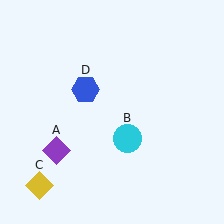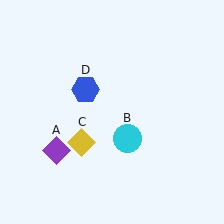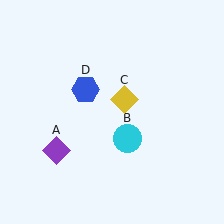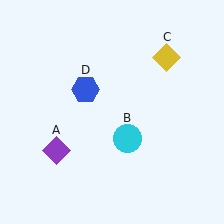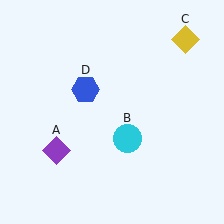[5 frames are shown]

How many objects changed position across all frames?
1 object changed position: yellow diamond (object C).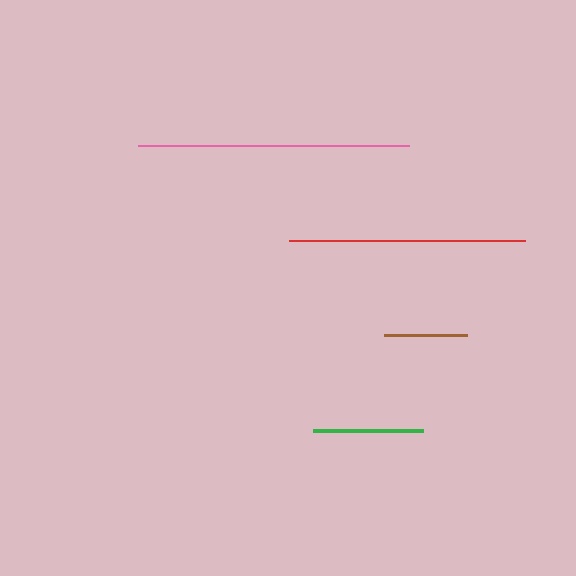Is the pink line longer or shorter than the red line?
The pink line is longer than the red line.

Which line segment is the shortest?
The brown line is the shortest at approximately 83 pixels.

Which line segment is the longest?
The pink line is the longest at approximately 271 pixels.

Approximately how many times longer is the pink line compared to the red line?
The pink line is approximately 1.1 times the length of the red line.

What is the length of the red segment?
The red segment is approximately 236 pixels long.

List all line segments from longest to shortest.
From longest to shortest: pink, red, green, brown.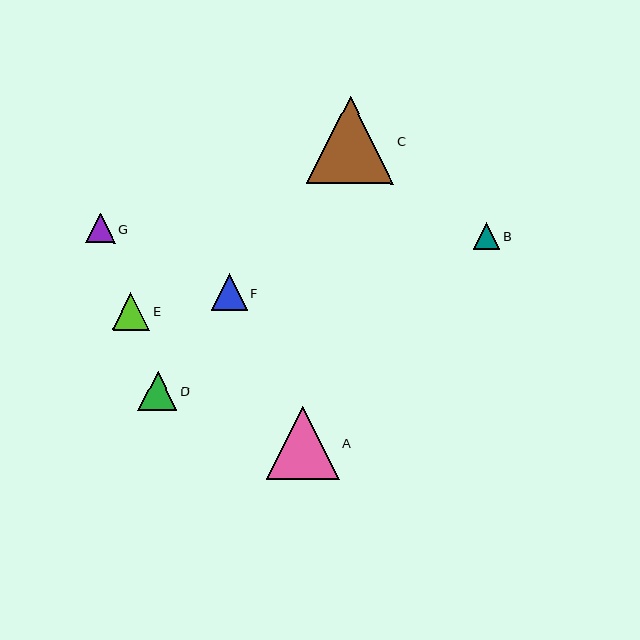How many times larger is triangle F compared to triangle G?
Triangle F is approximately 1.2 times the size of triangle G.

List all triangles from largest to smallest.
From largest to smallest: C, A, D, E, F, G, B.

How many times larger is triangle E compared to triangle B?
Triangle E is approximately 1.4 times the size of triangle B.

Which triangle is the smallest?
Triangle B is the smallest with a size of approximately 26 pixels.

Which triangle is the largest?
Triangle C is the largest with a size of approximately 88 pixels.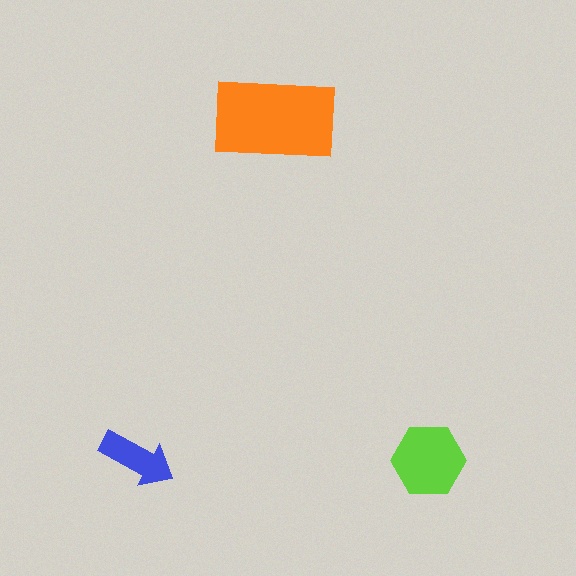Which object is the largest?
The orange rectangle.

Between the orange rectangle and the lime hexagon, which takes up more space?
The orange rectangle.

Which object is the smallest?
The blue arrow.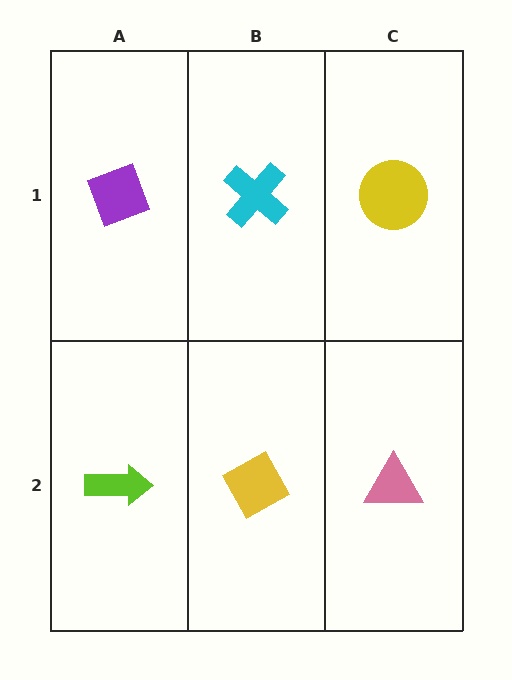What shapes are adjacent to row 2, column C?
A yellow circle (row 1, column C), a yellow diamond (row 2, column B).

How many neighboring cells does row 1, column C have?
2.